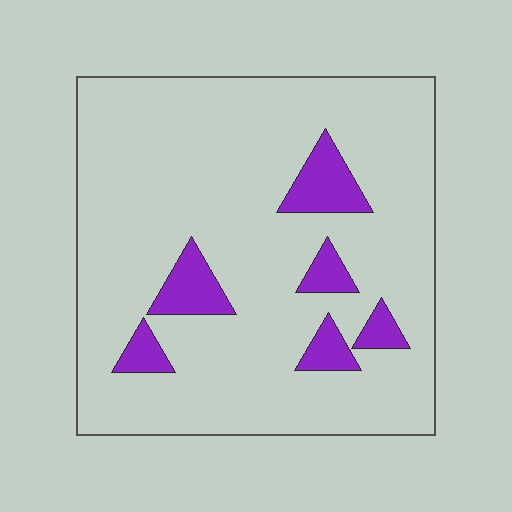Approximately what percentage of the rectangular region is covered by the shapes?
Approximately 10%.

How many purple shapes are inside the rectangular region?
6.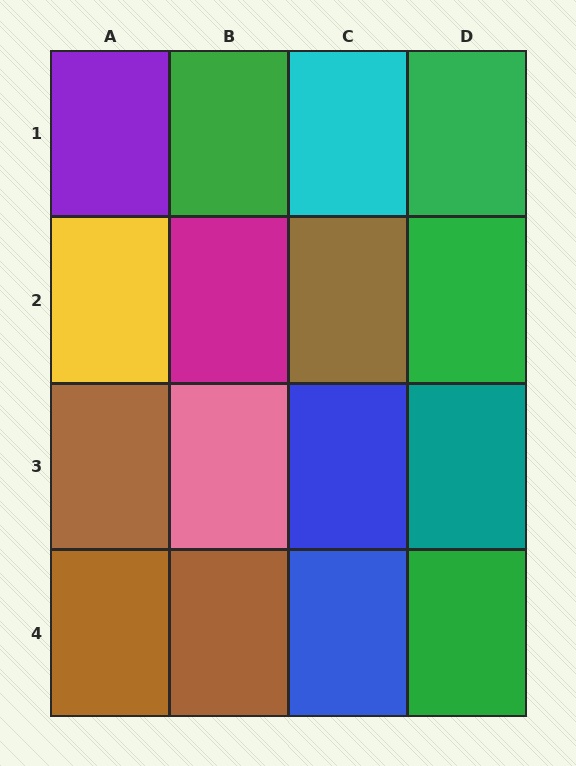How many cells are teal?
1 cell is teal.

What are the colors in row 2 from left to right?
Yellow, magenta, brown, green.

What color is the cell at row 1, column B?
Green.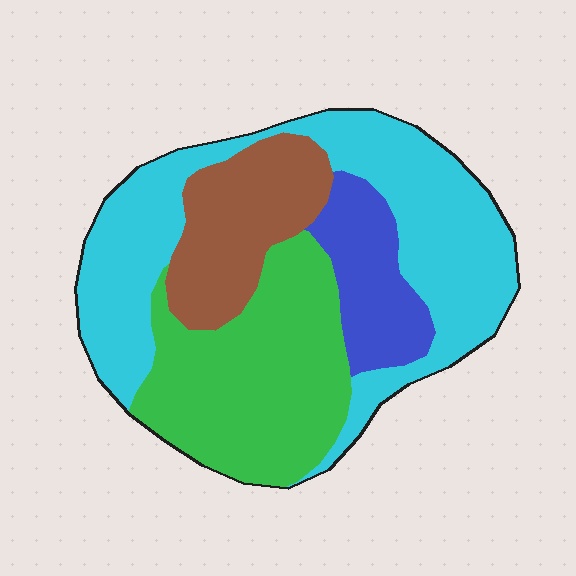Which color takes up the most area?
Cyan, at roughly 40%.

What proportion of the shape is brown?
Brown takes up about one sixth (1/6) of the shape.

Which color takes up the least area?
Blue, at roughly 10%.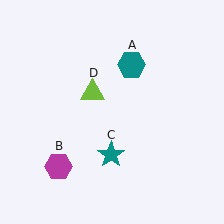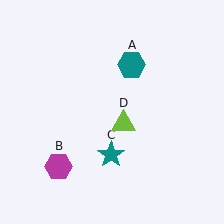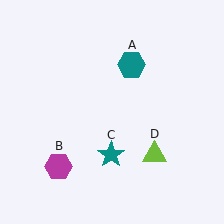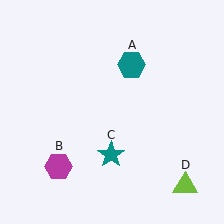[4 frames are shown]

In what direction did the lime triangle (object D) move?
The lime triangle (object D) moved down and to the right.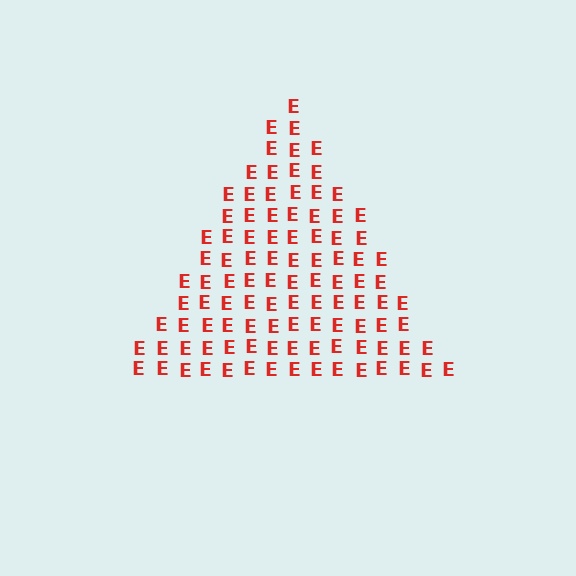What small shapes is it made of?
It is made of small letter E's.